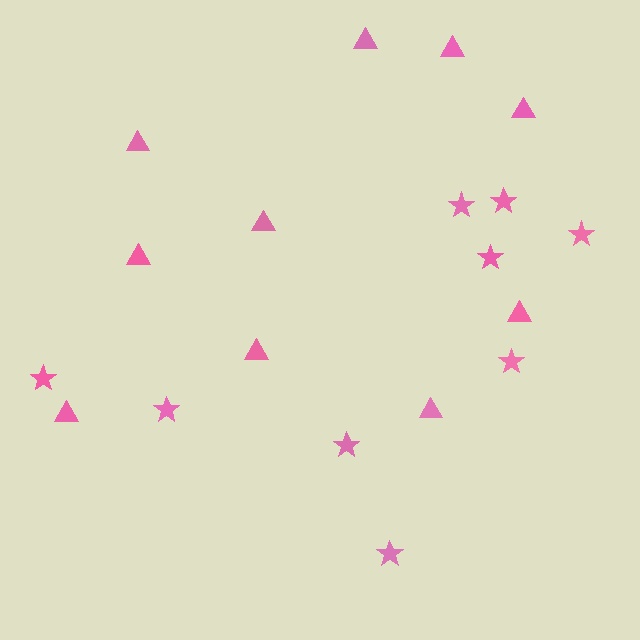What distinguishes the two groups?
There are 2 groups: one group of triangles (10) and one group of stars (9).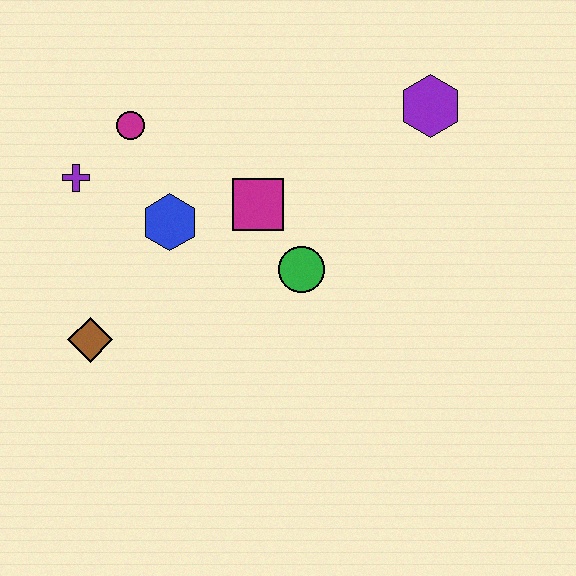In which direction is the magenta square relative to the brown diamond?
The magenta square is to the right of the brown diamond.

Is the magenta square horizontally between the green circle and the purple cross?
Yes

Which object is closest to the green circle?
The magenta square is closest to the green circle.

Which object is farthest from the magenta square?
The brown diamond is farthest from the magenta square.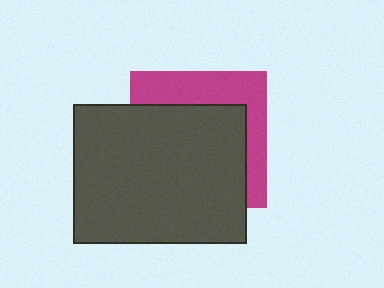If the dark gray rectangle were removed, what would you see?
You would see the complete magenta square.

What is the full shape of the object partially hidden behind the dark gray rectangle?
The partially hidden object is a magenta square.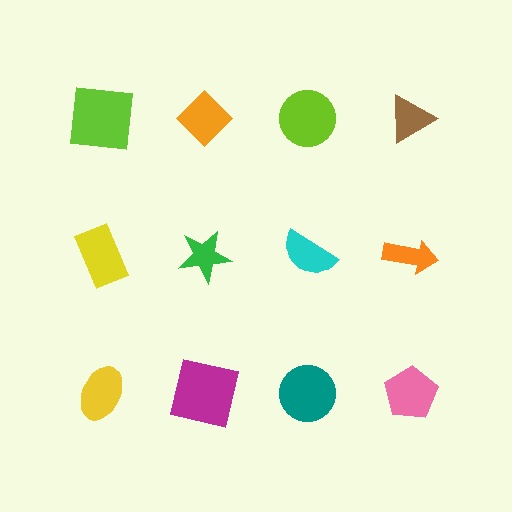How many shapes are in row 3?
4 shapes.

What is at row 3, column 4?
A pink pentagon.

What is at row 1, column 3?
A lime circle.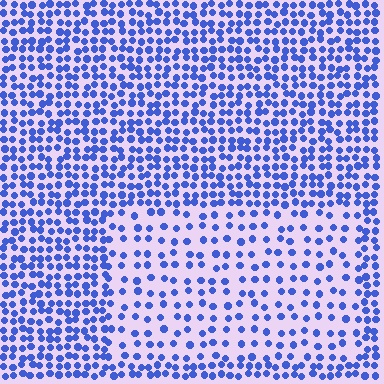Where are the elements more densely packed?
The elements are more densely packed outside the rectangle boundary.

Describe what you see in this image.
The image contains small blue elements arranged at two different densities. A rectangle-shaped region is visible where the elements are less densely packed than the surrounding area.